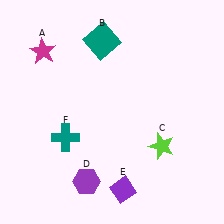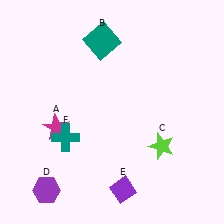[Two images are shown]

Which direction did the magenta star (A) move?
The magenta star (A) moved down.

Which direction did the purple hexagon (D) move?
The purple hexagon (D) moved left.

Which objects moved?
The objects that moved are: the magenta star (A), the purple hexagon (D).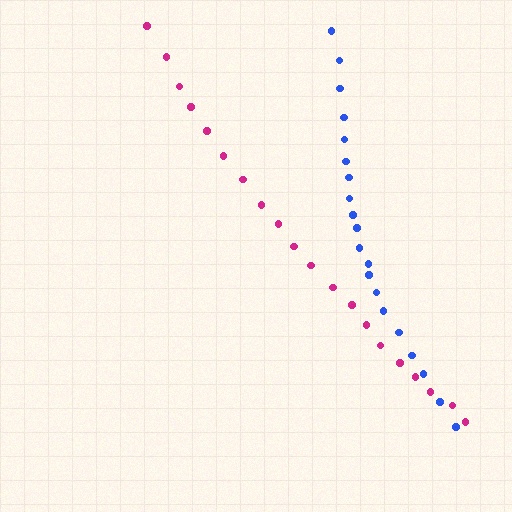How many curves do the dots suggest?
There are 2 distinct paths.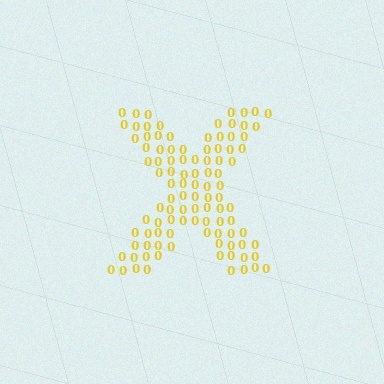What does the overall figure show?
The overall figure shows the letter X.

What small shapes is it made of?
It is made of small digit 0's.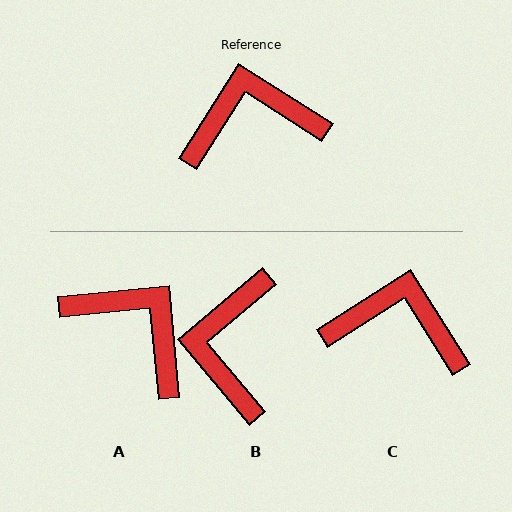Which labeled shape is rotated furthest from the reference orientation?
B, about 72 degrees away.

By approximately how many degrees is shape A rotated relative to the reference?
Approximately 52 degrees clockwise.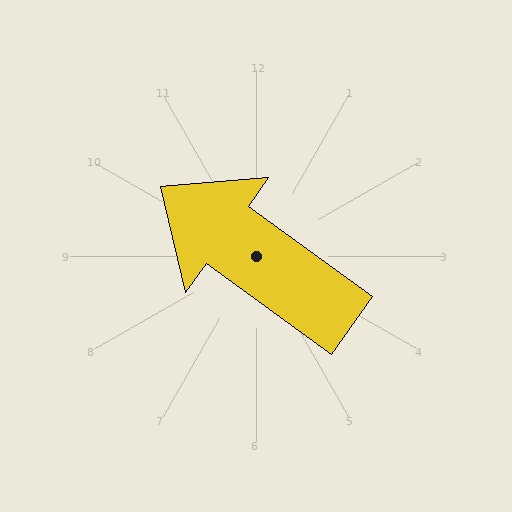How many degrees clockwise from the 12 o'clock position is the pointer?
Approximately 306 degrees.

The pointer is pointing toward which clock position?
Roughly 10 o'clock.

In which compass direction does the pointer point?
Northwest.